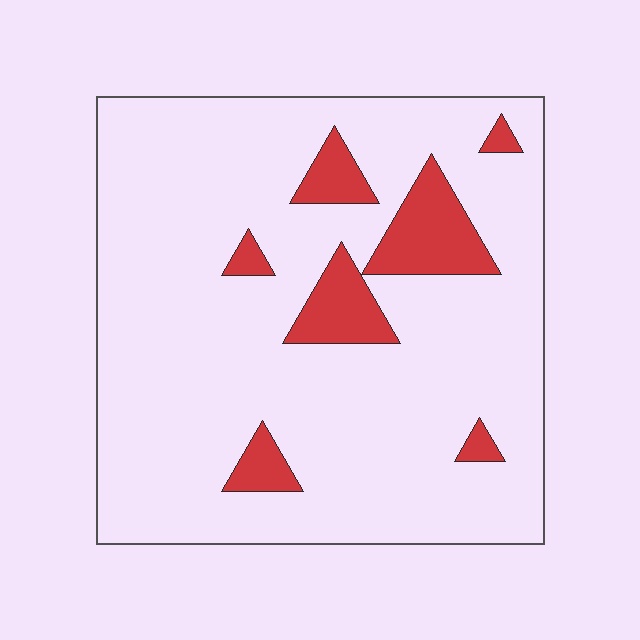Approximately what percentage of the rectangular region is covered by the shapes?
Approximately 10%.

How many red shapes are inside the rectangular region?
7.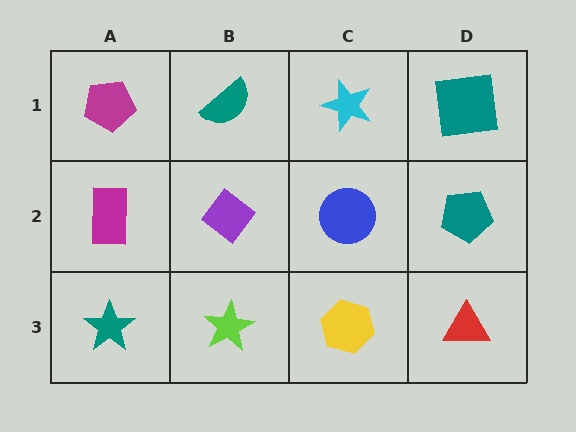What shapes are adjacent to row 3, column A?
A magenta rectangle (row 2, column A), a lime star (row 3, column B).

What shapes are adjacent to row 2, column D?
A teal square (row 1, column D), a red triangle (row 3, column D), a blue circle (row 2, column C).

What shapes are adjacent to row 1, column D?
A teal pentagon (row 2, column D), a cyan star (row 1, column C).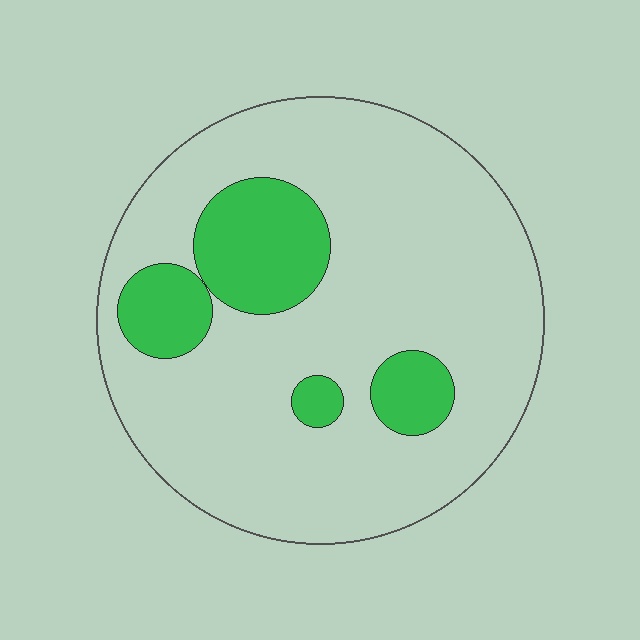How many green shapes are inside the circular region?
4.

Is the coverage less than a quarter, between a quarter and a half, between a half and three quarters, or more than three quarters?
Less than a quarter.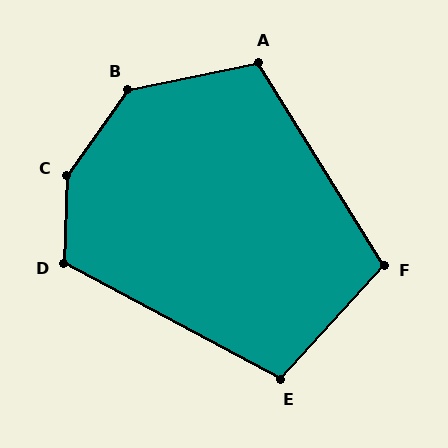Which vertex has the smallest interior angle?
E, at approximately 104 degrees.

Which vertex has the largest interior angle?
C, at approximately 146 degrees.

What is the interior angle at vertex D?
Approximately 116 degrees (obtuse).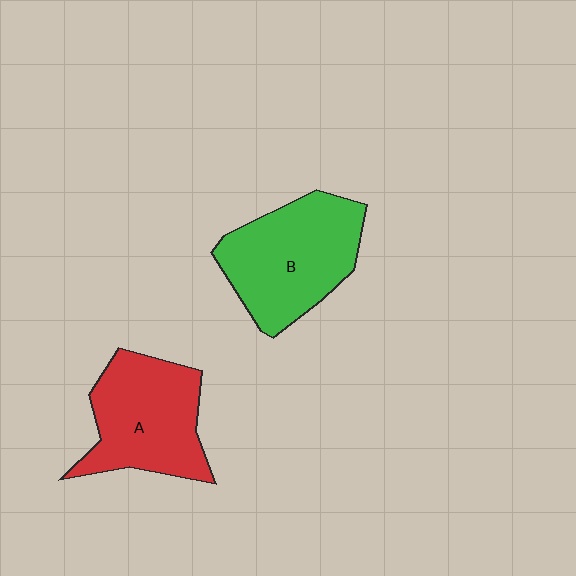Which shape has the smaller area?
Shape A (red).